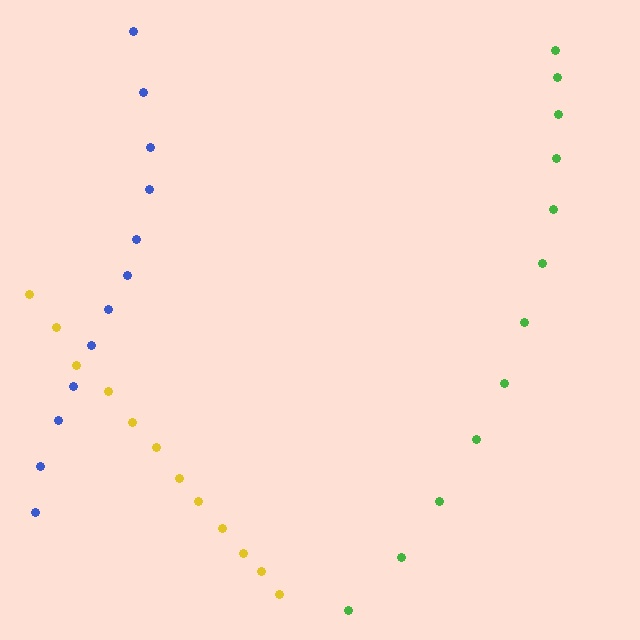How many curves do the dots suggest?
There are 3 distinct paths.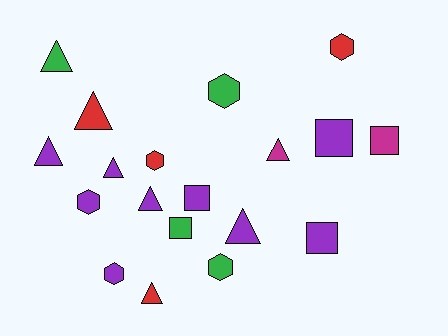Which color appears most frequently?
Purple, with 9 objects.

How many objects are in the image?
There are 19 objects.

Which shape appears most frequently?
Triangle, with 8 objects.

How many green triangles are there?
There is 1 green triangle.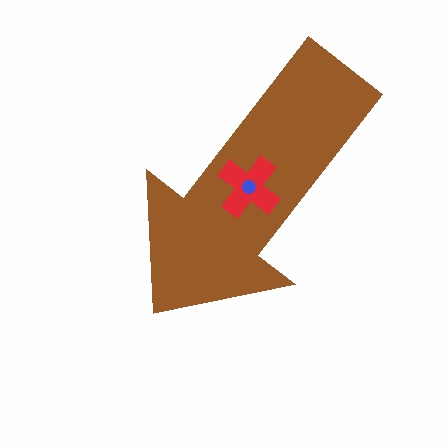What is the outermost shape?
The brown arrow.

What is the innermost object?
The blue circle.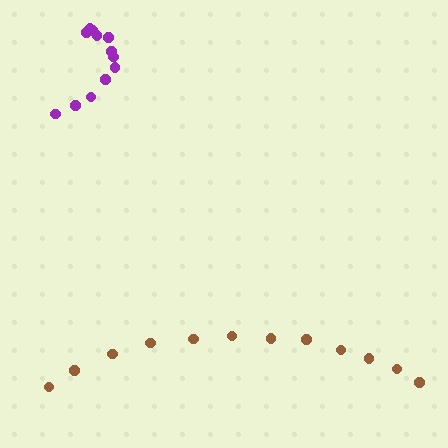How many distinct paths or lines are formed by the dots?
There are 2 distinct paths.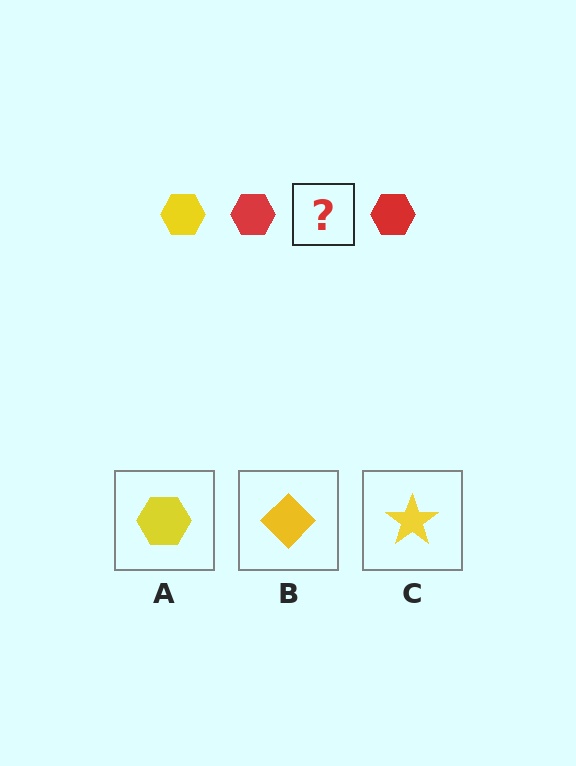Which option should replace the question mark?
Option A.